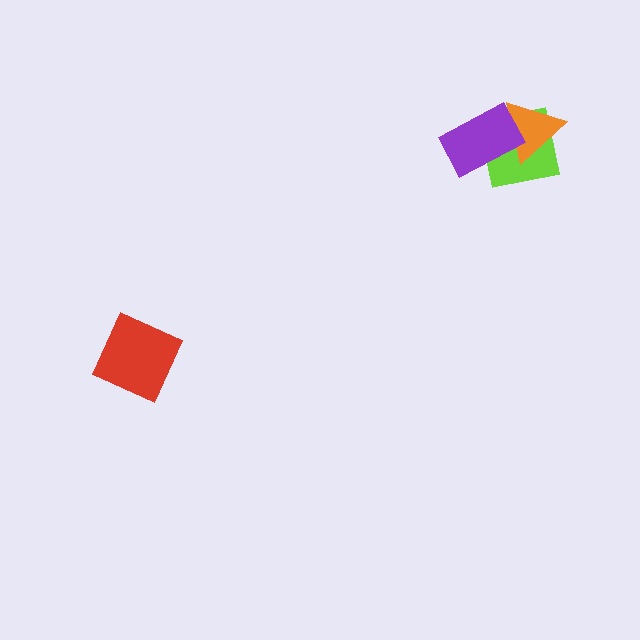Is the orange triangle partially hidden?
Yes, it is partially covered by another shape.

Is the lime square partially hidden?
Yes, it is partially covered by another shape.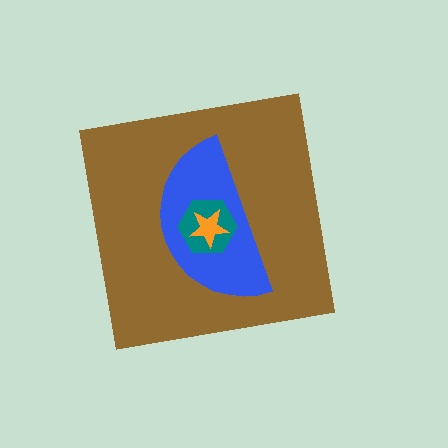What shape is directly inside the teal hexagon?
The orange star.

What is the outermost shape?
The brown square.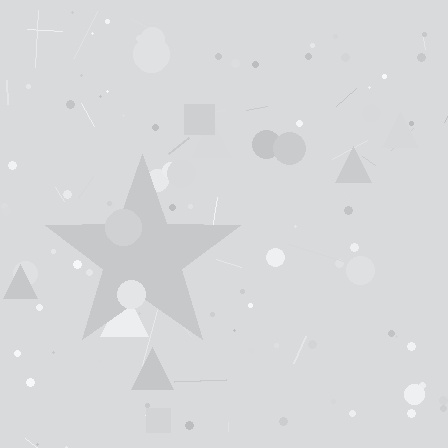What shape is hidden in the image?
A star is hidden in the image.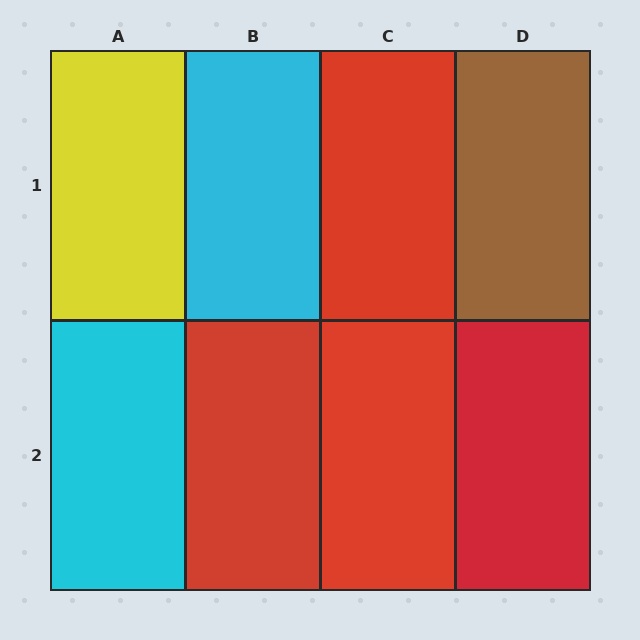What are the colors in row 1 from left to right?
Yellow, cyan, red, brown.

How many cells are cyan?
2 cells are cyan.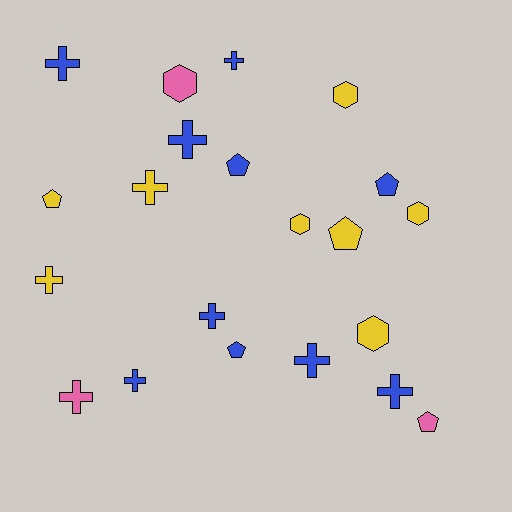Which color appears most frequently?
Blue, with 10 objects.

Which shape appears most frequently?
Cross, with 10 objects.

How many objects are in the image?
There are 21 objects.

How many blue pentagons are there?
There are 3 blue pentagons.